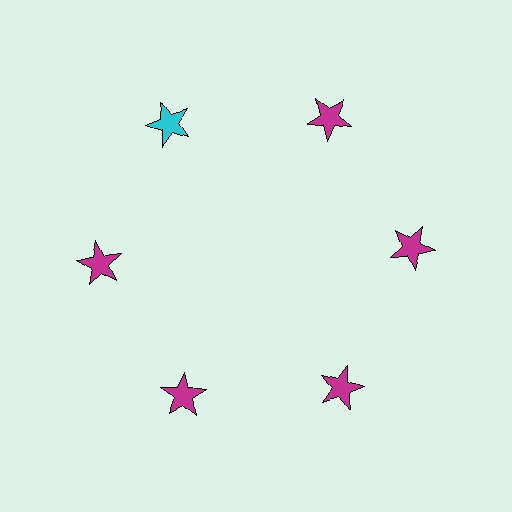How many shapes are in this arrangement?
There are 6 shapes arranged in a ring pattern.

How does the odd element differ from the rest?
It has a different color: cyan instead of magenta.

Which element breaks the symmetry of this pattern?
The cyan star at roughly the 11 o'clock position breaks the symmetry. All other shapes are magenta stars.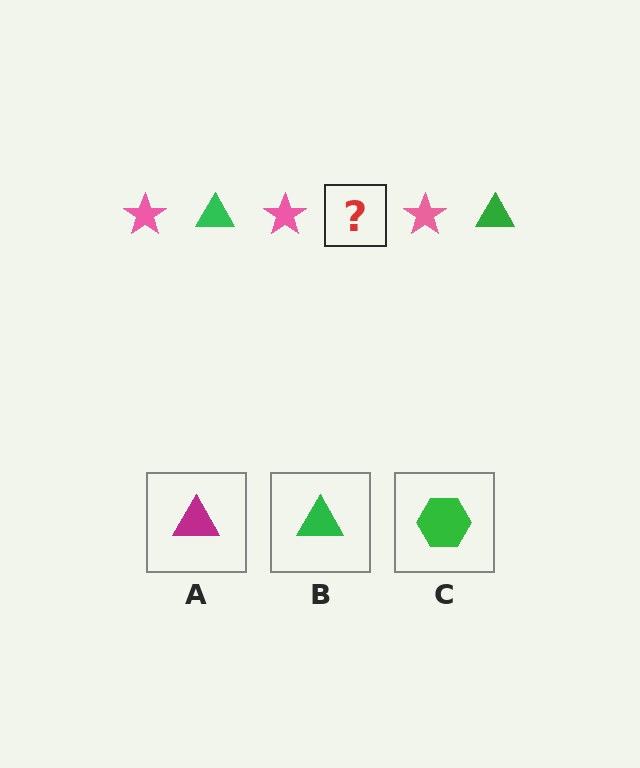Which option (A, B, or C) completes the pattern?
B.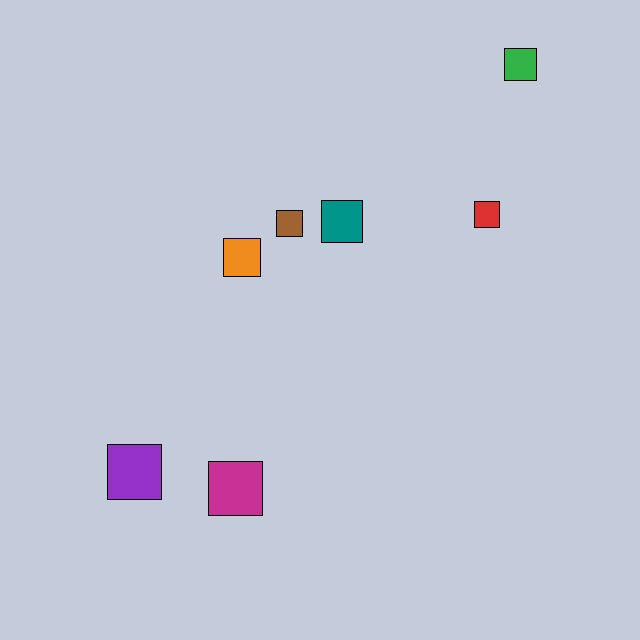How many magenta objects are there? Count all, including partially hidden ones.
There is 1 magenta object.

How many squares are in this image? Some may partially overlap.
There are 7 squares.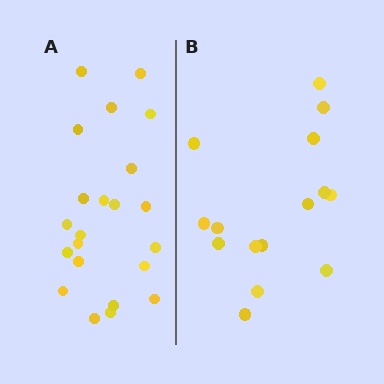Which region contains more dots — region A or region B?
Region A (the left region) has more dots.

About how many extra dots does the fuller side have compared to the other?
Region A has roughly 8 or so more dots than region B.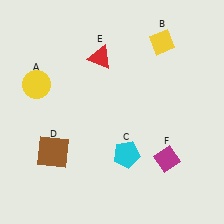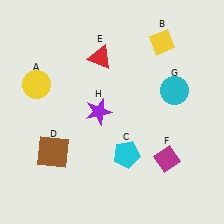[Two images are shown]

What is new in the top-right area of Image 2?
A cyan circle (G) was added in the top-right area of Image 2.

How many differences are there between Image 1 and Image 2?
There are 2 differences between the two images.